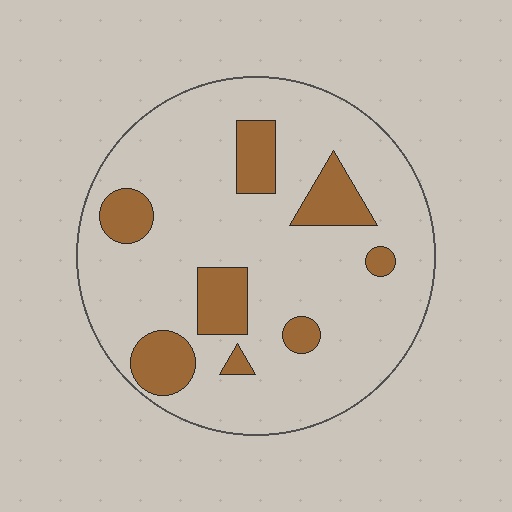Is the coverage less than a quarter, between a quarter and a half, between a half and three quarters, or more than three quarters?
Less than a quarter.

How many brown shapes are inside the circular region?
8.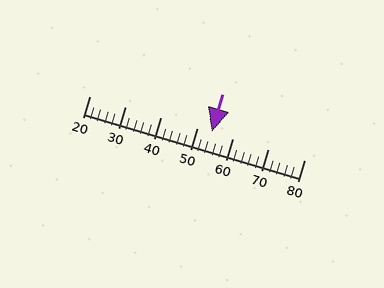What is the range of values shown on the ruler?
The ruler shows values from 20 to 80.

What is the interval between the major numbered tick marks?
The major tick marks are spaced 10 units apart.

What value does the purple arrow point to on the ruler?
The purple arrow points to approximately 54.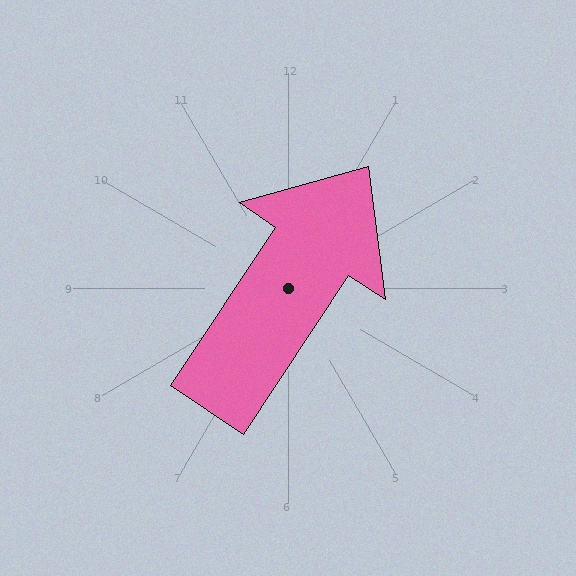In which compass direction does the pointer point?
Northeast.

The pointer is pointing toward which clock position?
Roughly 1 o'clock.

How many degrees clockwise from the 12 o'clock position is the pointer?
Approximately 34 degrees.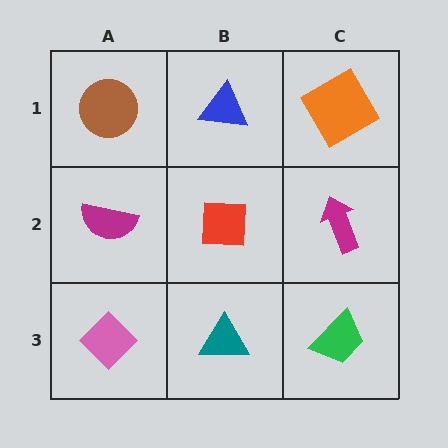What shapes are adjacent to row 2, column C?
An orange diamond (row 1, column C), a green trapezoid (row 3, column C), a red square (row 2, column B).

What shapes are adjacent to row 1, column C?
A magenta arrow (row 2, column C), a blue triangle (row 1, column B).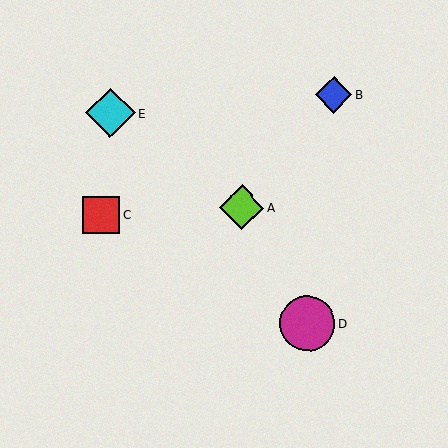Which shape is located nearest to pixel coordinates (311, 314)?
The magenta circle (labeled D) at (307, 323) is nearest to that location.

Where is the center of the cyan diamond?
The center of the cyan diamond is at (110, 113).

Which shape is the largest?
The magenta circle (labeled D) is the largest.